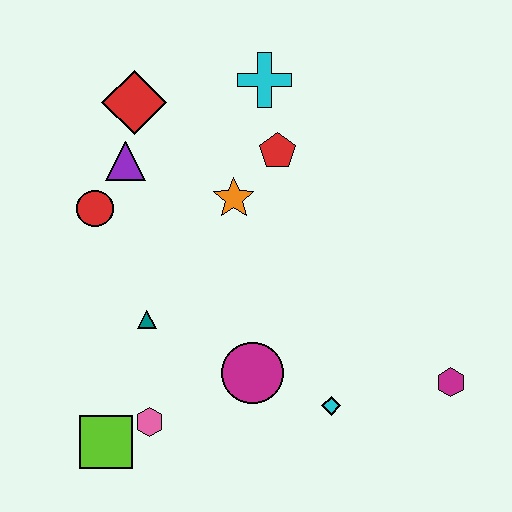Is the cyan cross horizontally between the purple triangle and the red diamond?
No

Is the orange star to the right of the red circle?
Yes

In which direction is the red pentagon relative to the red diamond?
The red pentagon is to the right of the red diamond.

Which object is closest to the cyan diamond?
The magenta circle is closest to the cyan diamond.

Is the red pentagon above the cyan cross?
No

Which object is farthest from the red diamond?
The magenta hexagon is farthest from the red diamond.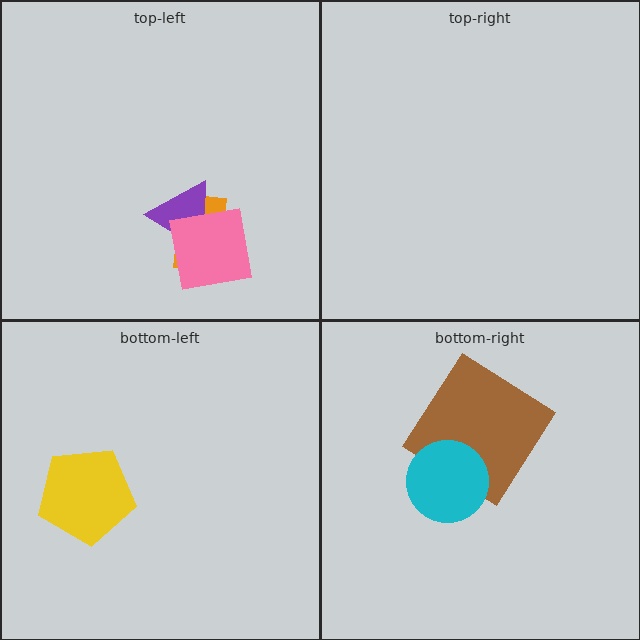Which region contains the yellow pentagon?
The bottom-left region.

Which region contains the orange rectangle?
The top-left region.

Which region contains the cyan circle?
The bottom-right region.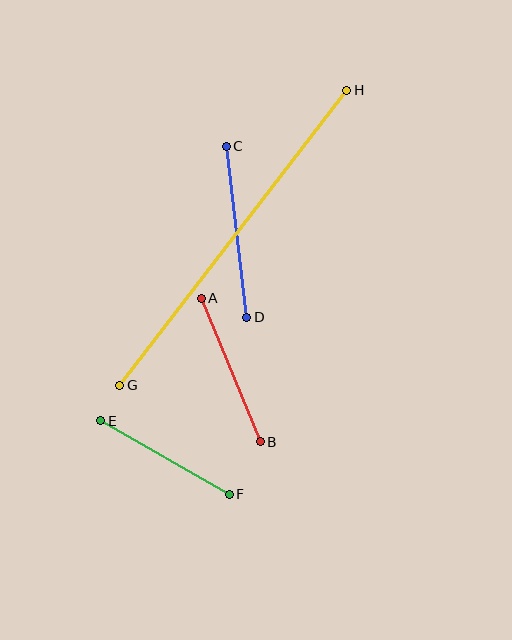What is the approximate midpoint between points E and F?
The midpoint is at approximately (165, 458) pixels.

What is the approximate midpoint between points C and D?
The midpoint is at approximately (237, 232) pixels.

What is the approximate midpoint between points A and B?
The midpoint is at approximately (231, 370) pixels.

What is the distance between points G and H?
The distance is approximately 372 pixels.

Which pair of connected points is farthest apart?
Points G and H are farthest apart.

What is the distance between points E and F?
The distance is approximately 148 pixels.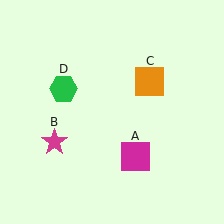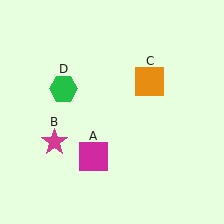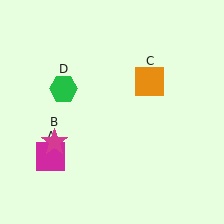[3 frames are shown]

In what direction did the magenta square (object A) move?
The magenta square (object A) moved left.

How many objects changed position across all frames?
1 object changed position: magenta square (object A).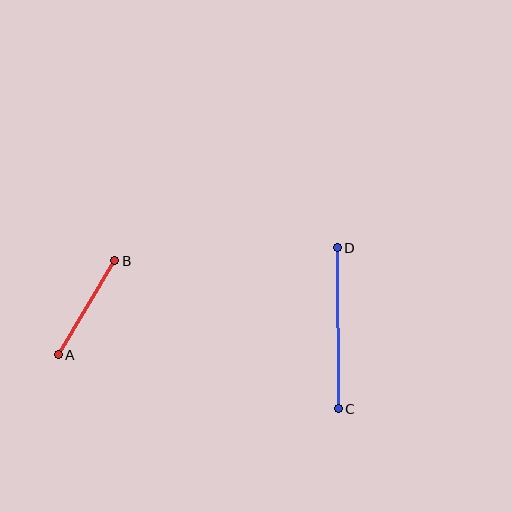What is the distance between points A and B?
The distance is approximately 110 pixels.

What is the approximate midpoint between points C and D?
The midpoint is at approximately (338, 328) pixels.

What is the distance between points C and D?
The distance is approximately 161 pixels.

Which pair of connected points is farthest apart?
Points C and D are farthest apart.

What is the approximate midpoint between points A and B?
The midpoint is at approximately (86, 308) pixels.